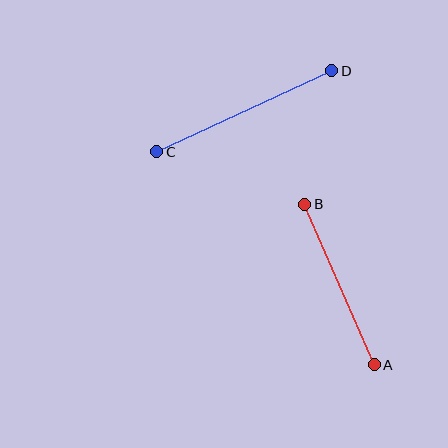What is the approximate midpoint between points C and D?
The midpoint is at approximately (244, 111) pixels.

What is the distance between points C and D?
The distance is approximately 193 pixels.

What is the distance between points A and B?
The distance is approximately 175 pixels.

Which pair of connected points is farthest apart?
Points C and D are farthest apart.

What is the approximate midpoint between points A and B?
The midpoint is at approximately (340, 285) pixels.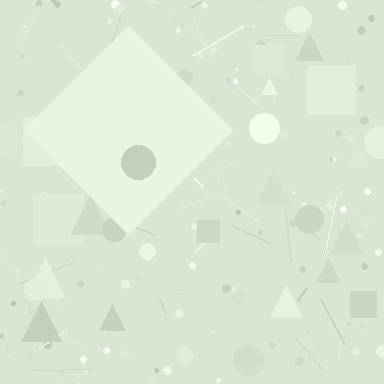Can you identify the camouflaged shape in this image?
The camouflaged shape is a diamond.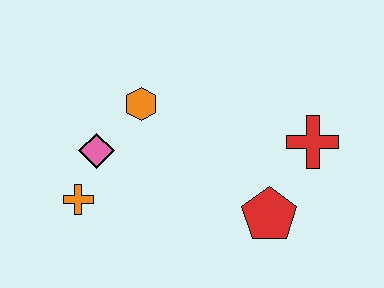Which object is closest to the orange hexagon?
The pink diamond is closest to the orange hexagon.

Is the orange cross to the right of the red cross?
No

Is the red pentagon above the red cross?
No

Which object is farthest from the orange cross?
The red cross is farthest from the orange cross.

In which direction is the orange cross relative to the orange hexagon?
The orange cross is below the orange hexagon.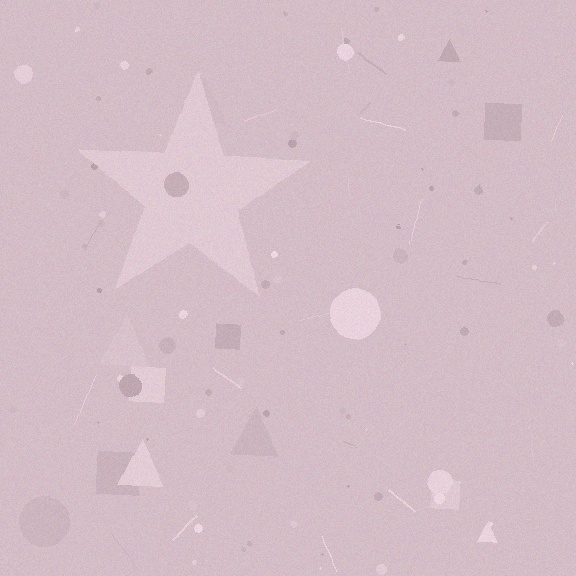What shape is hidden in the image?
A star is hidden in the image.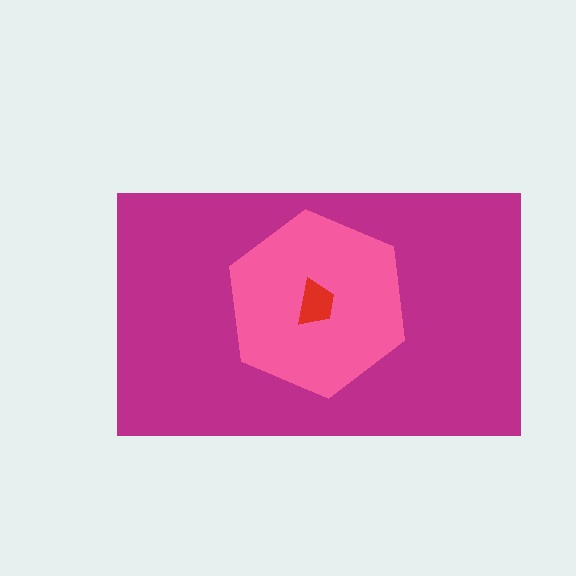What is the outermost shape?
The magenta rectangle.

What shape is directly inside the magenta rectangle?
The pink hexagon.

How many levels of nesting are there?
3.